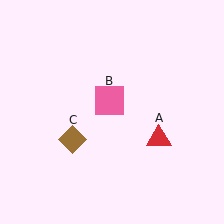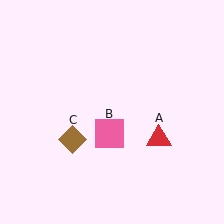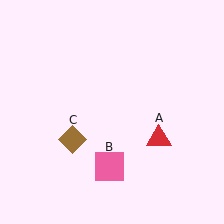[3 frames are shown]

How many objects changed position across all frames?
1 object changed position: pink square (object B).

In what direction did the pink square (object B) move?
The pink square (object B) moved down.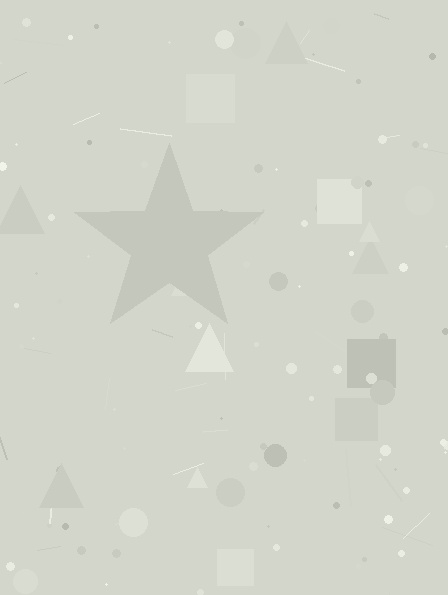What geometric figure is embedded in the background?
A star is embedded in the background.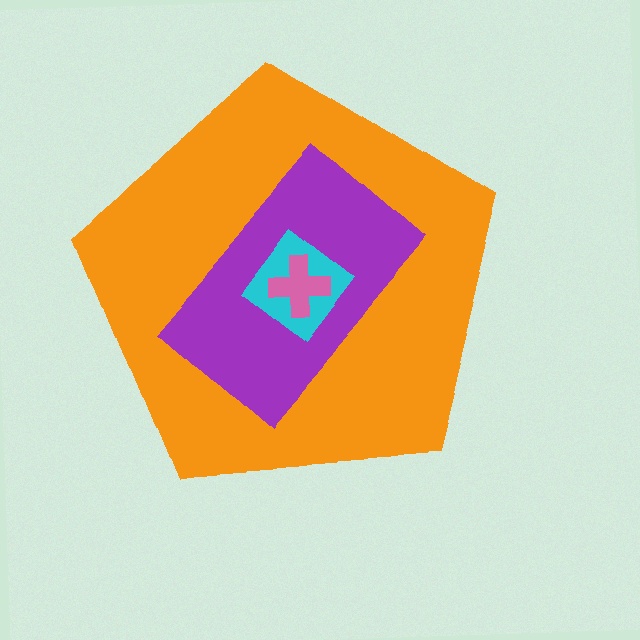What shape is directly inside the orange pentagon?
The purple rectangle.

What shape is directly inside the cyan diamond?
The pink cross.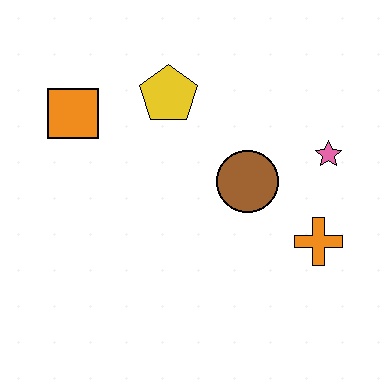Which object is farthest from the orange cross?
The orange square is farthest from the orange cross.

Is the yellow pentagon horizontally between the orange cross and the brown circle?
No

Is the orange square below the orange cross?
No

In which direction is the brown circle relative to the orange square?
The brown circle is to the right of the orange square.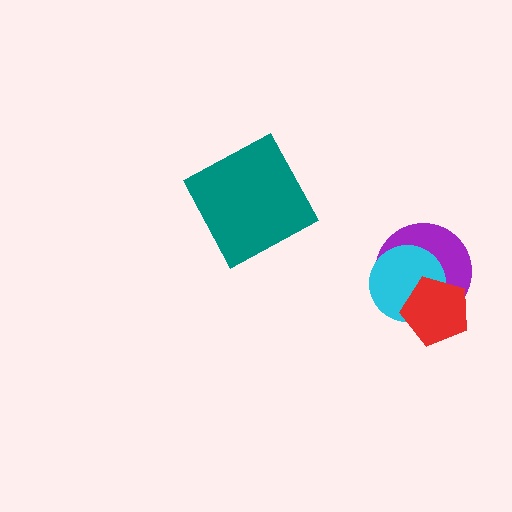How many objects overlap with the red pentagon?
2 objects overlap with the red pentagon.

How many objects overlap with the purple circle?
2 objects overlap with the purple circle.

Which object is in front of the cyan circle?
The red pentagon is in front of the cyan circle.